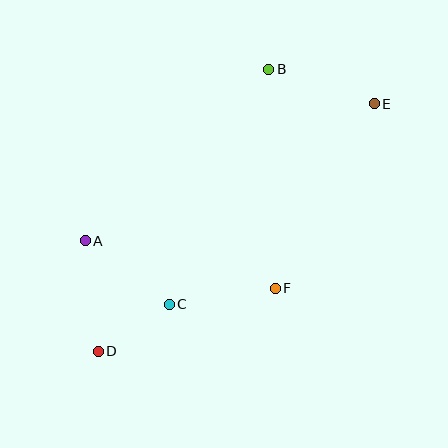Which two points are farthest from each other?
Points D and E are farthest from each other.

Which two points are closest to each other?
Points C and D are closest to each other.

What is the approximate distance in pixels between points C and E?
The distance between C and E is approximately 286 pixels.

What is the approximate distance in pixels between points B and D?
The distance between B and D is approximately 329 pixels.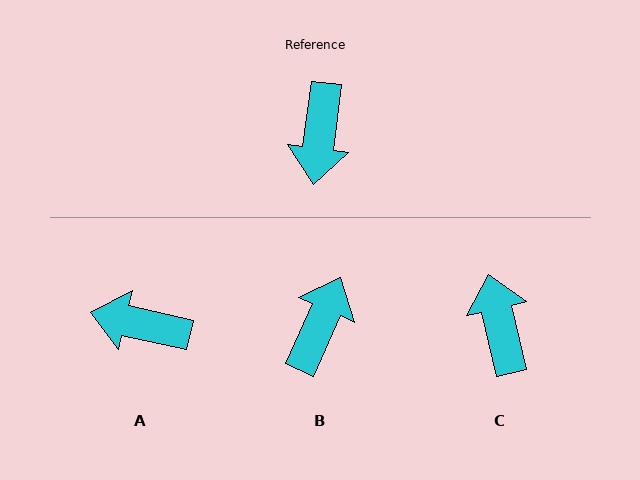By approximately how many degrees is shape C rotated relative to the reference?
Approximately 159 degrees clockwise.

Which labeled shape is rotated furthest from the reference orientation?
B, about 163 degrees away.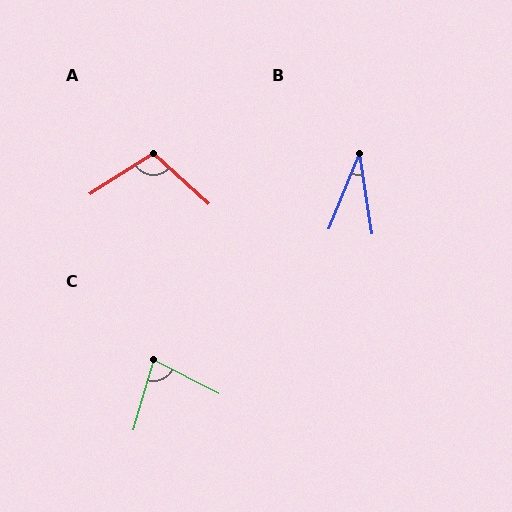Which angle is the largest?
A, at approximately 105 degrees.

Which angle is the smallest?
B, at approximately 30 degrees.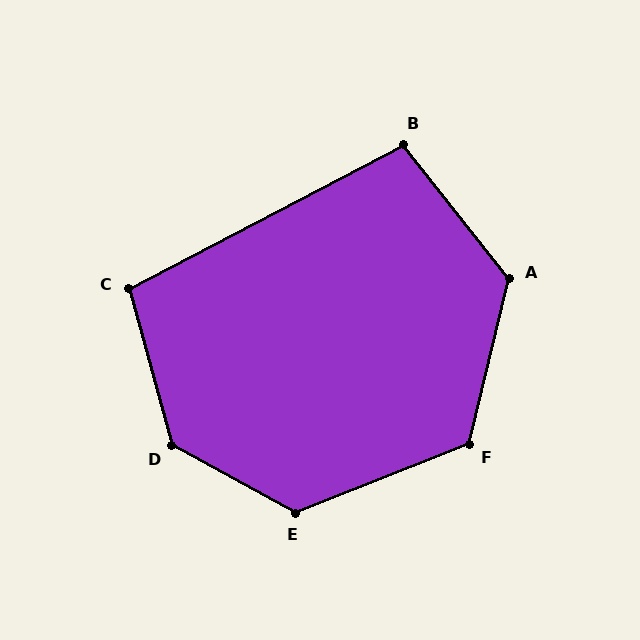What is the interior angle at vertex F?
Approximately 125 degrees (obtuse).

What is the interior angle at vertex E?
Approximately 130 degrees (obtuse).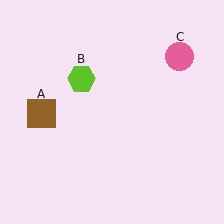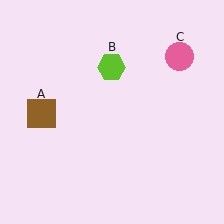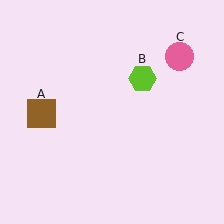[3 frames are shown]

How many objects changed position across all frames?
1 object changed position: lime hexagon (object B).